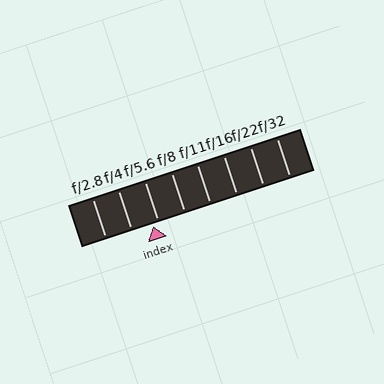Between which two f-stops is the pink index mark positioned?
The index mark is between f/4 and f/5.6.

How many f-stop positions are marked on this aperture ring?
There are 8 f-stop positions marked.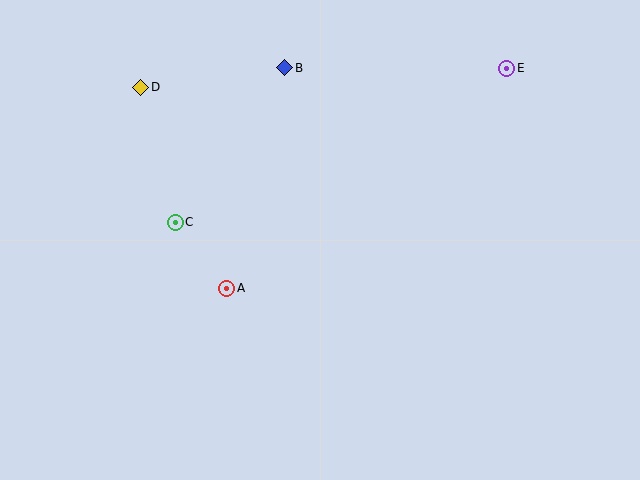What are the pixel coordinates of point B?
Point B is at (285, 68).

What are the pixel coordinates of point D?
Point D is at (141, 87).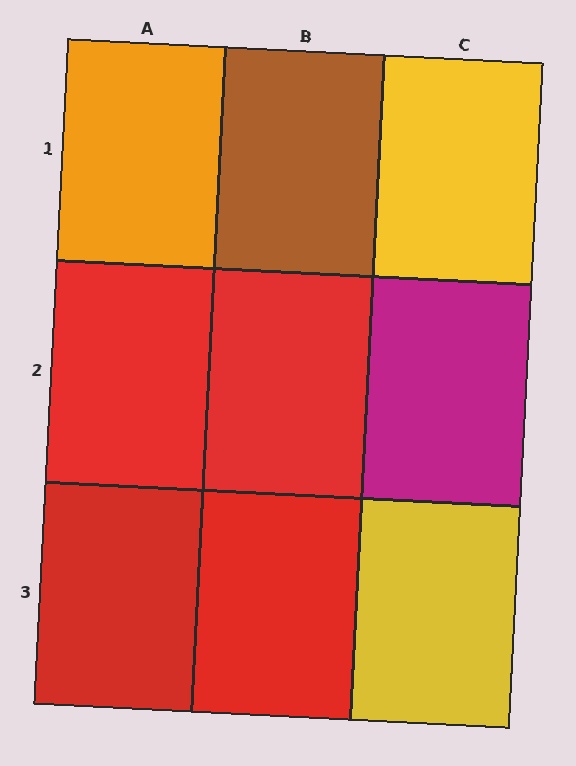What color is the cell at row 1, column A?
Orange.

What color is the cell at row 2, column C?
Magenta.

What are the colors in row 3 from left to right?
Red, red, yellow.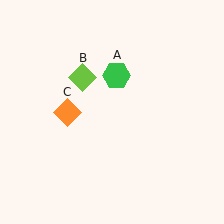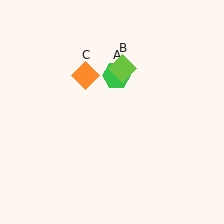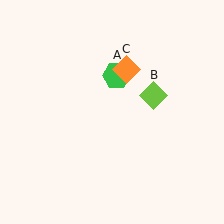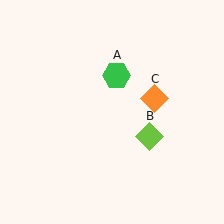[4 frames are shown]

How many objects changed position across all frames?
2 objects changed position: lime diamond (object B), orange diamond (object C).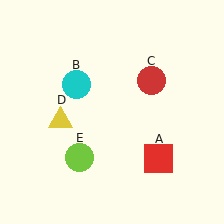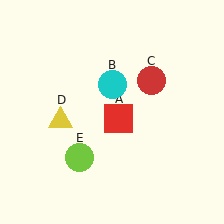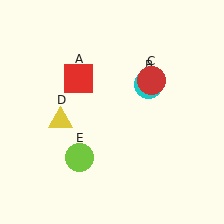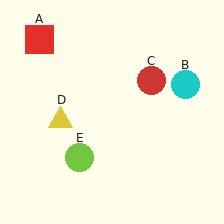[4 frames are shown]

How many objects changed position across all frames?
2 objects changed position: red square (object A), cyan circle (object B).